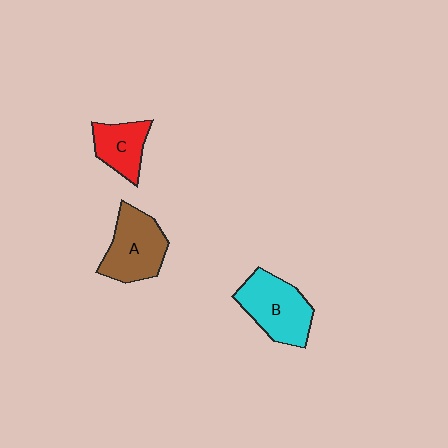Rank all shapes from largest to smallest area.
From largest to smallest: B (cyan), A (brown), C (red).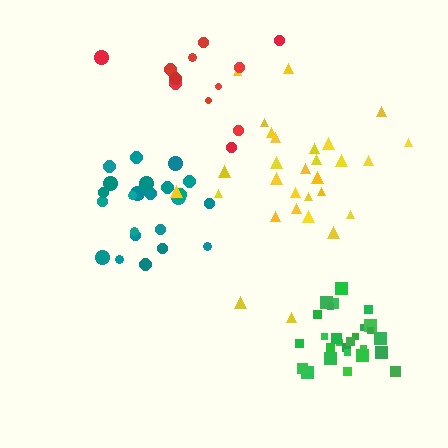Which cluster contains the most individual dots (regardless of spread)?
Yellow (29).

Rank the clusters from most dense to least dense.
green, teal, red, yellow.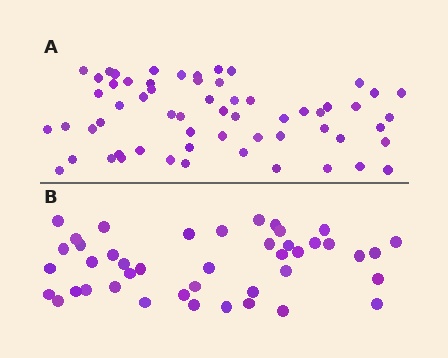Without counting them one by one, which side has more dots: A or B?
Region A (the top region) has more dots.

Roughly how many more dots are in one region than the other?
Region A has approximately 15 more dots than region B.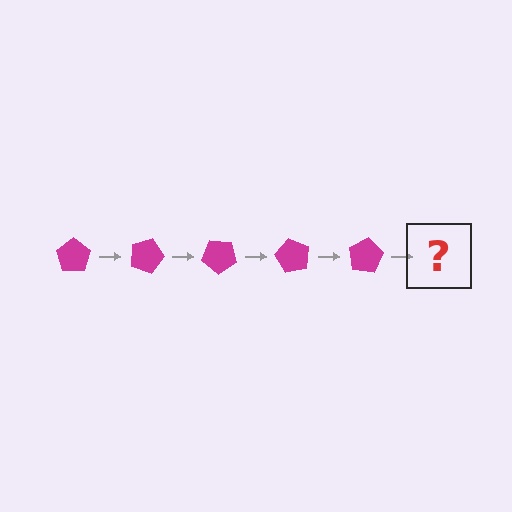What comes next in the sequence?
The next element should be a magenta pentagon rotated 100 degrees.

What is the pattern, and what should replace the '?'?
The pattern is that the pentagon rotates 20 degrees each step. The '?' should be a magenta pentagon rotated 100 degrees.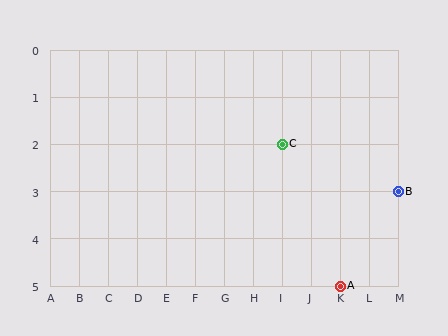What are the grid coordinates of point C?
Point C is at grid coordinates (I, 2).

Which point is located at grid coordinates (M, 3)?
Point B is at (M, 3).